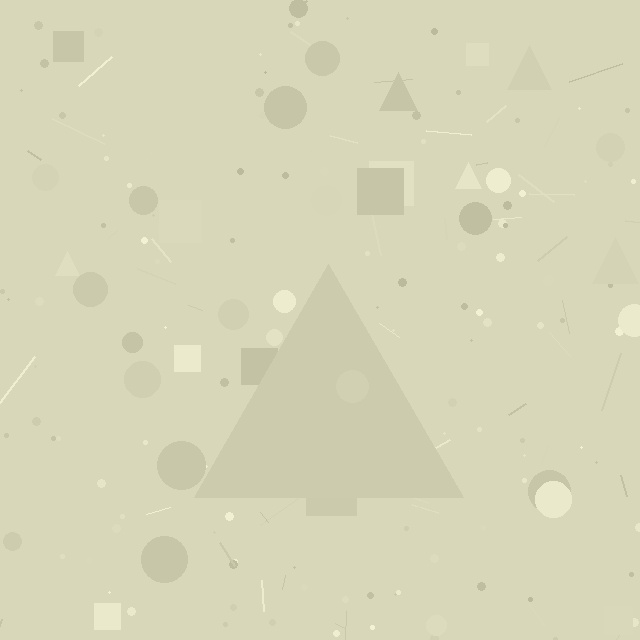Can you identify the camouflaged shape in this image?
The camouflaged shape is a triangle.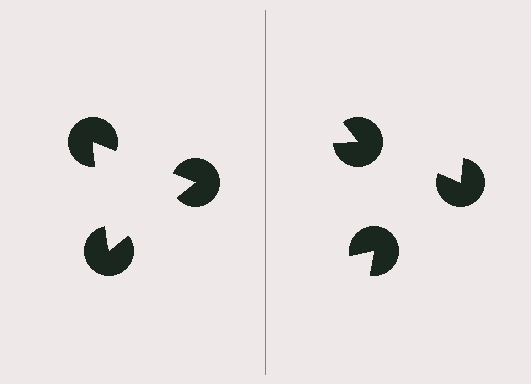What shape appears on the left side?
An illusory triangle.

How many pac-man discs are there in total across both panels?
6 — 3 on each side.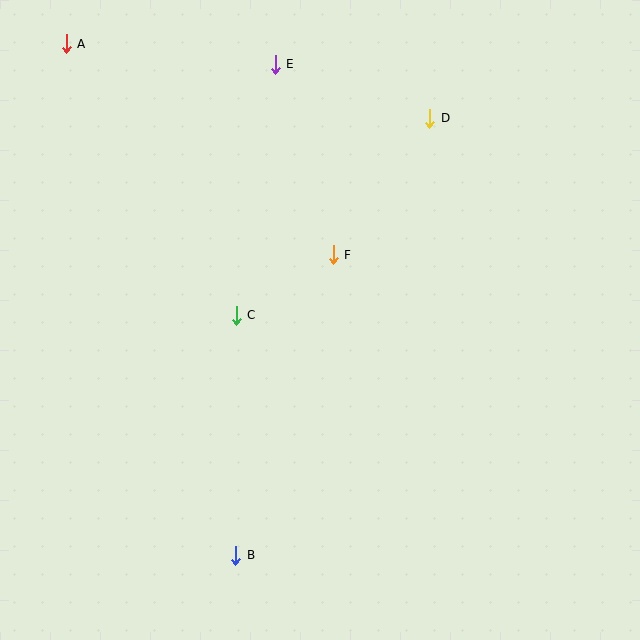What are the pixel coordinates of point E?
Point E is at (275, 64).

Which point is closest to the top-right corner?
Point D is closest to the top-right corner.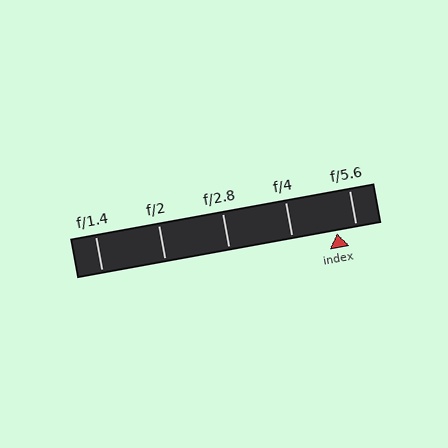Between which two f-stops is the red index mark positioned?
The index mark is between f/4 and f/5.6.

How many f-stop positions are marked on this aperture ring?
There are 5 f-stop positions marked.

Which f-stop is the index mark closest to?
The index mark is closest to f/5.6.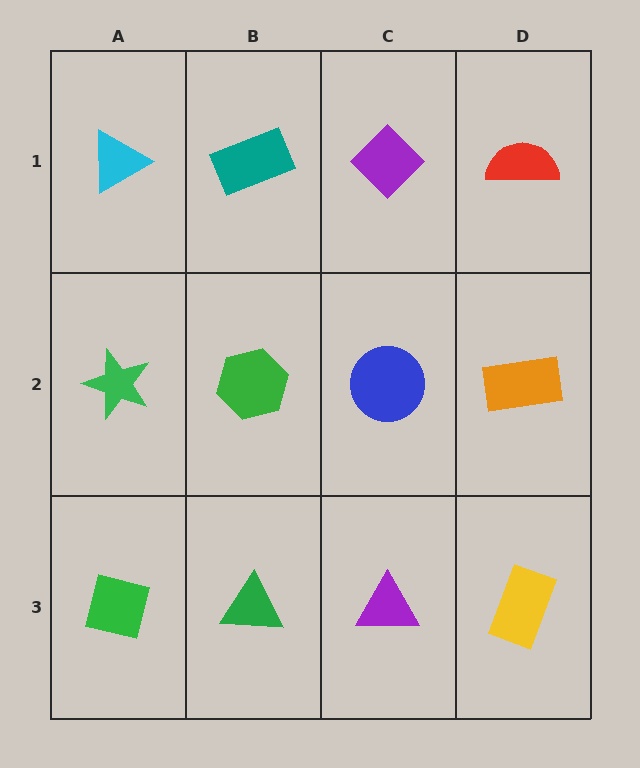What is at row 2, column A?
A green star.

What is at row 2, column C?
A blue circle.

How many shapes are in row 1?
4 shapes.